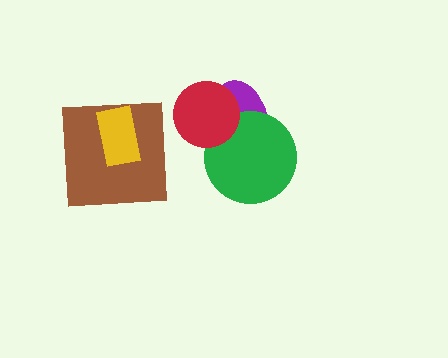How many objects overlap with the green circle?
2 objects overlap with the green circle.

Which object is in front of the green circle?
The red circle is in front of the green circle.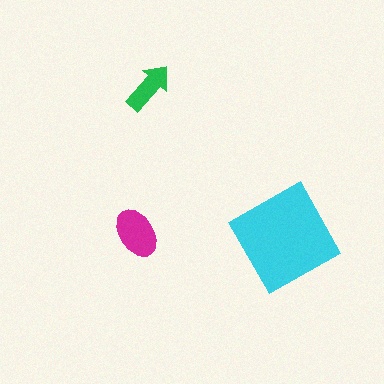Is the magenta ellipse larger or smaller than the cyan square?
Smaller.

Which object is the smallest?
The green arrow.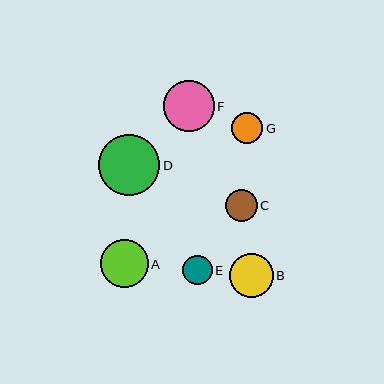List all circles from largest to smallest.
From largest to smallest: D, F, A, B, C, G, E.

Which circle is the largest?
Circle D is the largest with a size of approximately 61 pixels.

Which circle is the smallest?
Circle E is the smallest with a size of approximately 29 pixels.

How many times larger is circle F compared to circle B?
Circle F is approximately 1.2 times the size of circle B.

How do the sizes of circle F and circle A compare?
Circle F and circle A are approximately the same size.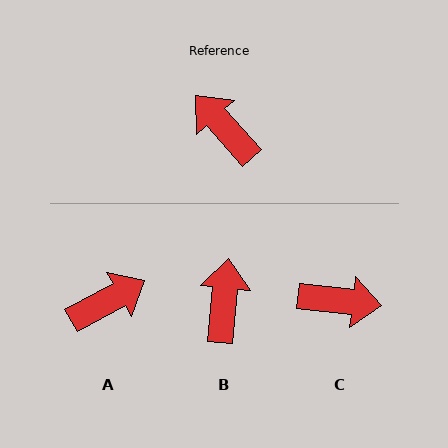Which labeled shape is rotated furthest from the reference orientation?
C, about 139 degrees away.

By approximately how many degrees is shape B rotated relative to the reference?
Approximately 48 degrees clockwise.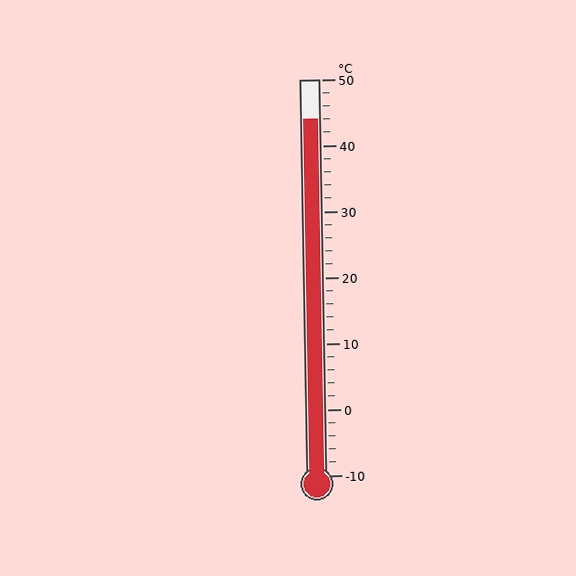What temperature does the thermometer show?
The thermometer shows approximately 44°C.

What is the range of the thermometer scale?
The thermometer scale ranges from -10°C to 50°C.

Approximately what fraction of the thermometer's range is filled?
The thermometer is filled to approximately 90% of its range.